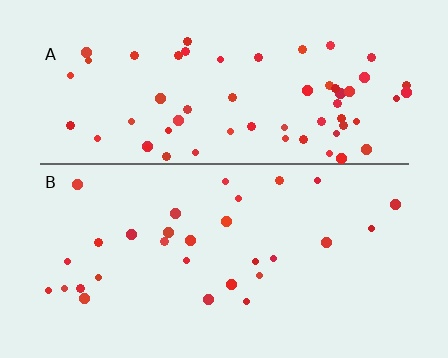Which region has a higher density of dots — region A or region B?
A (the top).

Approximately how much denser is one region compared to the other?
Approximately 2.0× — region A over region B.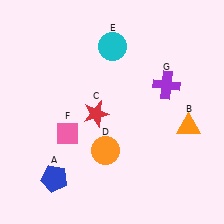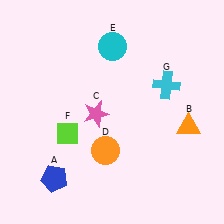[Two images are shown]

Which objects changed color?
C changed from red to pink. F changed from pink to lime. G changed from purple to cyan.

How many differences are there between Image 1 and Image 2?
There are 3 differences between the two images.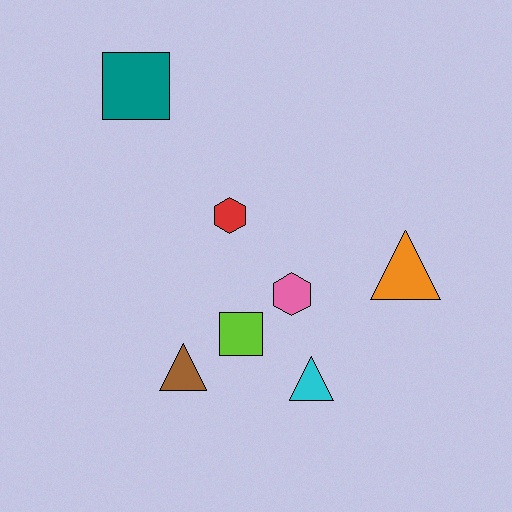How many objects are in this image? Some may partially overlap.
There are 7 objects.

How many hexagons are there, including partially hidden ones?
There are 2 hexagons.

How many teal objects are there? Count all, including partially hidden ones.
There is 1 teal object.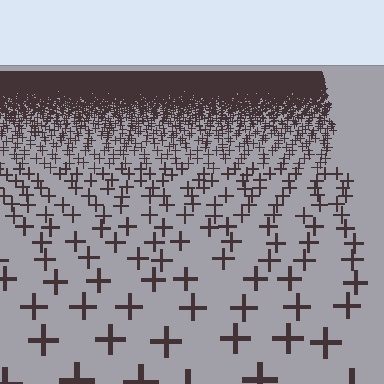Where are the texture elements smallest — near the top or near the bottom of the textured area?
Near the top.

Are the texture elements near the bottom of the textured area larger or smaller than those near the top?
Larger. Near the bottom, elements are closer to the viewer and appear at a bigger on-screen size.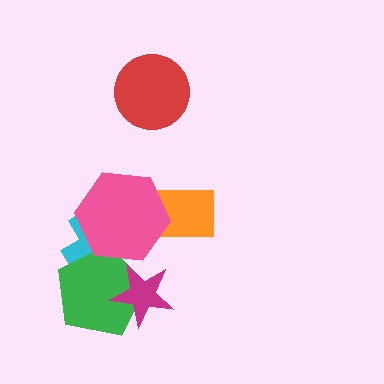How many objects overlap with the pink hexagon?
3 objects overlap with the pink hexagon.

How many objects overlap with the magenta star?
1 object overlaps with the magenta star.